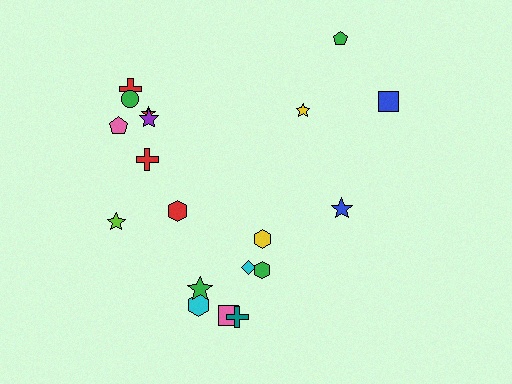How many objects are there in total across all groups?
There are 19 objects.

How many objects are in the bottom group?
There are 7 objects.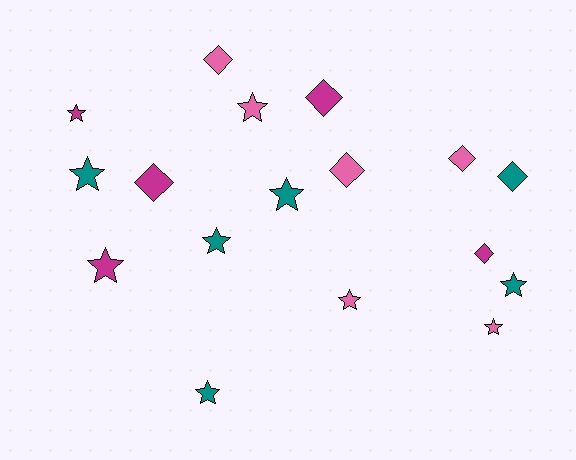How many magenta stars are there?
There are 2 magenta stars.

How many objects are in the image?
There are 17 objects.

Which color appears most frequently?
Teal, with 6 objects.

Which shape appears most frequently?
Star, with 10 objects.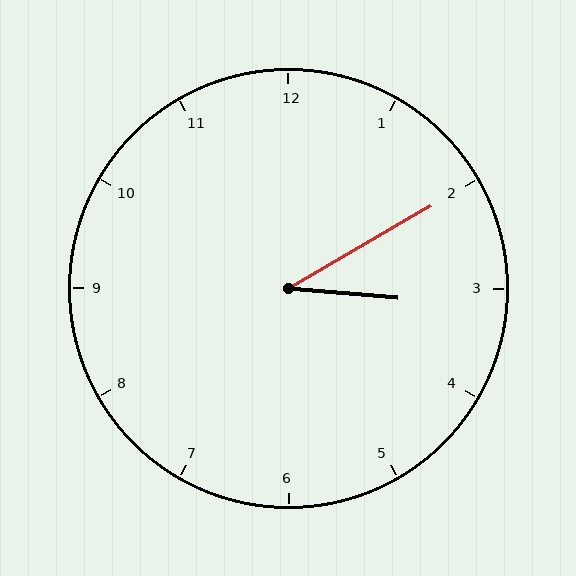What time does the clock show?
3:10.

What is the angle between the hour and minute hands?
Approximately 35 degrees.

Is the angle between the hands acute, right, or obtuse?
It is acute.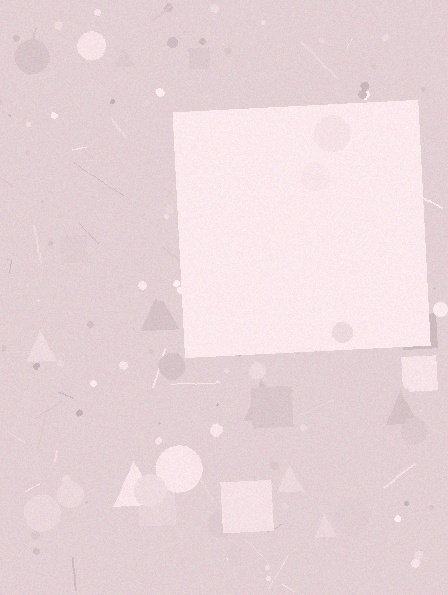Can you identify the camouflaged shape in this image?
The camouflaged shape is a square.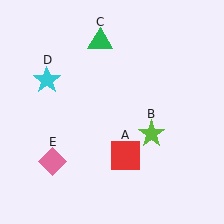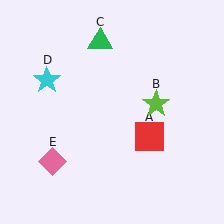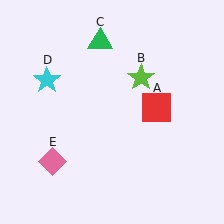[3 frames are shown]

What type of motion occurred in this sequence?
The red square (object A), lime star (object B) rotated counterclockwise around the center of the scene.